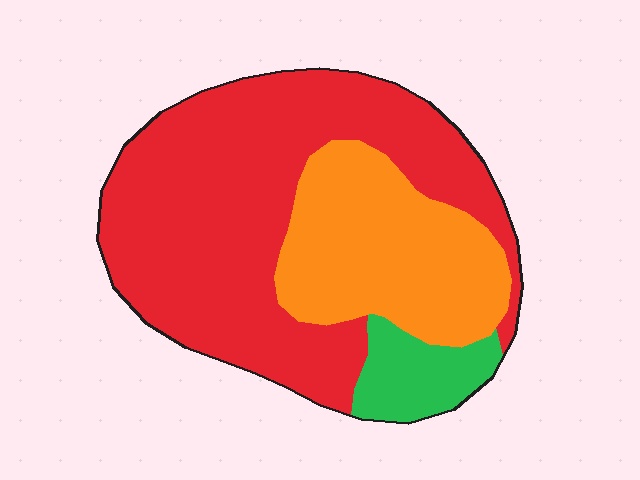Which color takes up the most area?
Red, at roughly 60%.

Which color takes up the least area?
Green, at roughly 10%.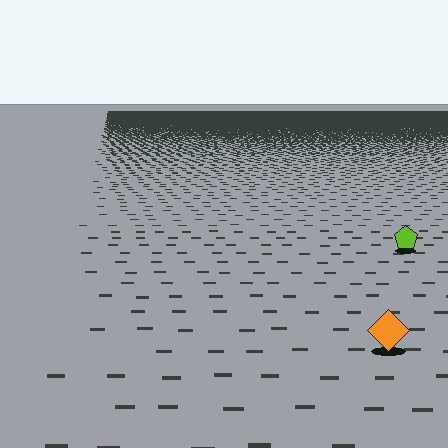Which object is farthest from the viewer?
The lime pentagon is farthest from the viewer. It appears smaller and the ground texture around it is denser.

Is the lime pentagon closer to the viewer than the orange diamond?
No. The orange diamond is closer — you can tell from the texture gradient: the ground texture is coarser near it.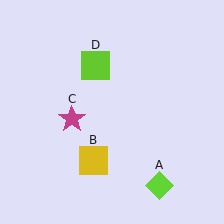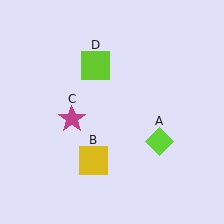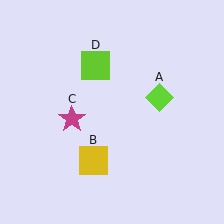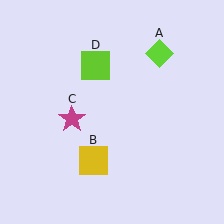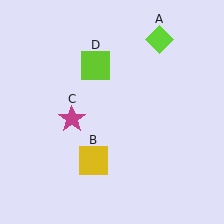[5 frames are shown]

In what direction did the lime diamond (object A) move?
The lime diamond (object A) moved up.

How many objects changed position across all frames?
1 object changed position: lime diamond (object A).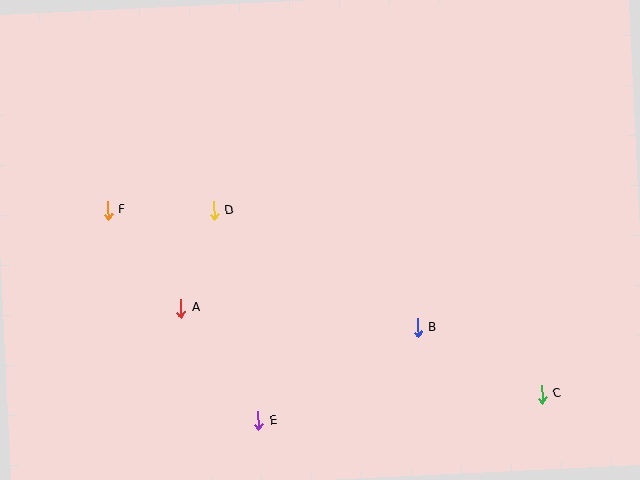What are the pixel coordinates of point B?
Point B is at (418, 328).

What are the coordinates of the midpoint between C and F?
The midpoint between C and F is at (325, 302).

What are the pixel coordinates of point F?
Point F is at (107, 210).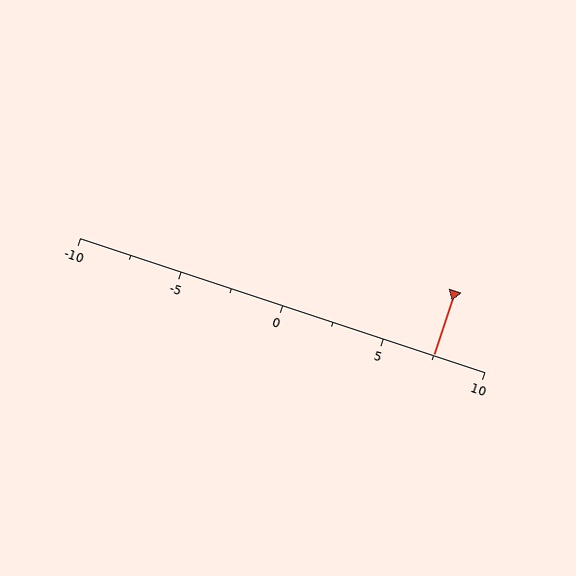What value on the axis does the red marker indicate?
The marker indicates approximately 7.5.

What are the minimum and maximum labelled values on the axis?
The axis runs from -10 to 10.